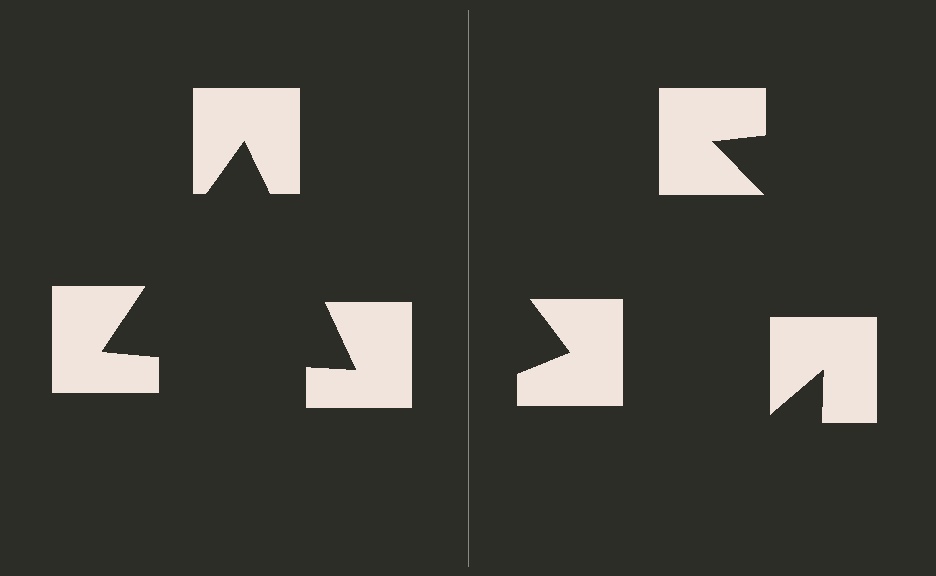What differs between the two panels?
The notched squares are positioned identically on both sides; only the wedge orientations differ. On the left they align to a triangle; on the right they are misaligned.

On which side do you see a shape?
An illusory triangle appears on the left side. On the right side the wedge cuts are rotated, so no coherent shape forms.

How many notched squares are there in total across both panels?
6 — 3 on each side.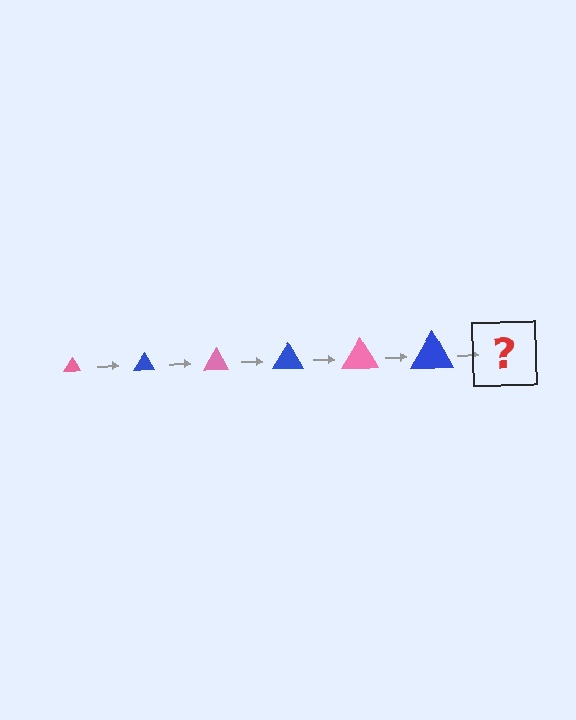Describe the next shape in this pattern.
It should be a pink triangle, larger than the previous one.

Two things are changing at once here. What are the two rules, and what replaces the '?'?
The two rules are that the triangle grows larger each step and the color cycles through pink and blue. The '?' should be a pink triangle, larger than the previous one.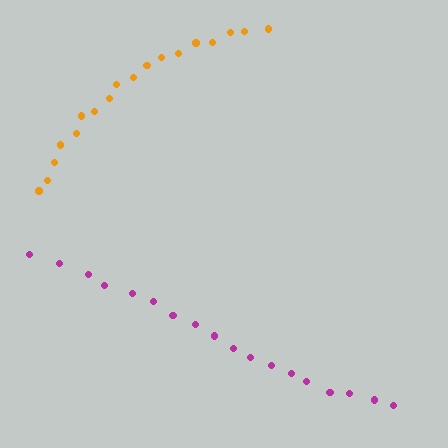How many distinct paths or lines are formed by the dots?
There are 2 distinct paths.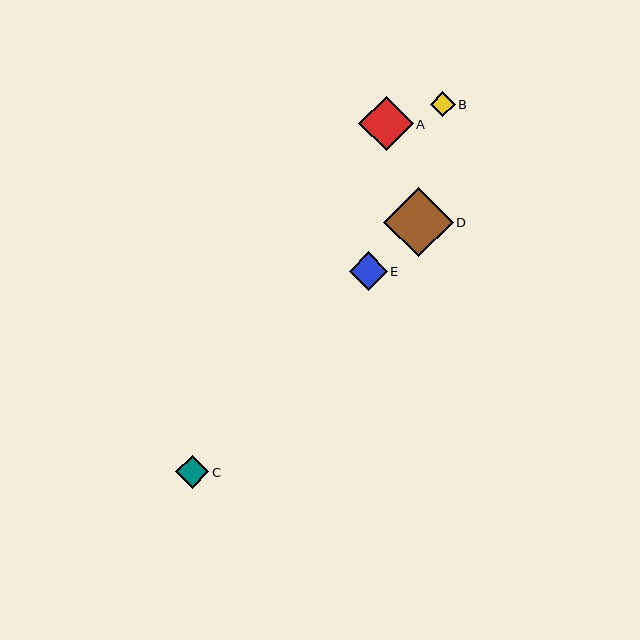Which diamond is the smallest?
Diamond B is the smallest with a size of approximately 25 pixels.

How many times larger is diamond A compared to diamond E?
Diamond A is approximately 1.4 times the size of diamond E.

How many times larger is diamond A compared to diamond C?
Diamond A is approximately 1.6 times the size of diamond C.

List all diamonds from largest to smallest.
From largest to smallest: D, A, E, C, B.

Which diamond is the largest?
Diamond D is the largest with a size of approximately 69 pixels.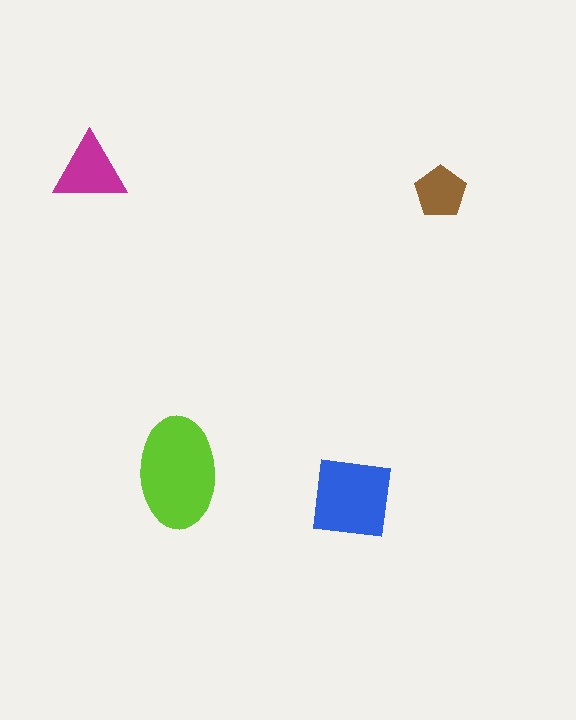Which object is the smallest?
The brown pentagon.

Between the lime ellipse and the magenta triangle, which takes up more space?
The lime ellipse.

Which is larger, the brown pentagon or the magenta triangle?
The magenta triangle.